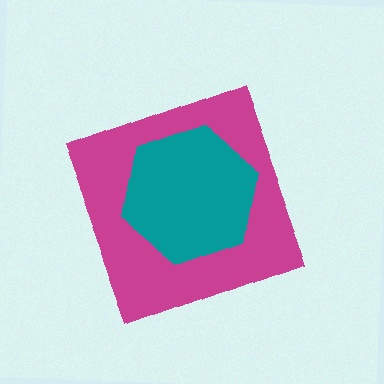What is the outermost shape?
The magenta diamond.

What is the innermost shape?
The teal hexagon.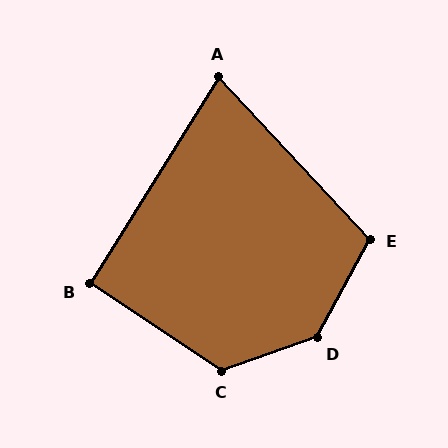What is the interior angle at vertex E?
Approximately 109 degrees (obtuse).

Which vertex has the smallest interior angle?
A, at approximately 75 degrees.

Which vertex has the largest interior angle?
D, at approximately 138 degrees.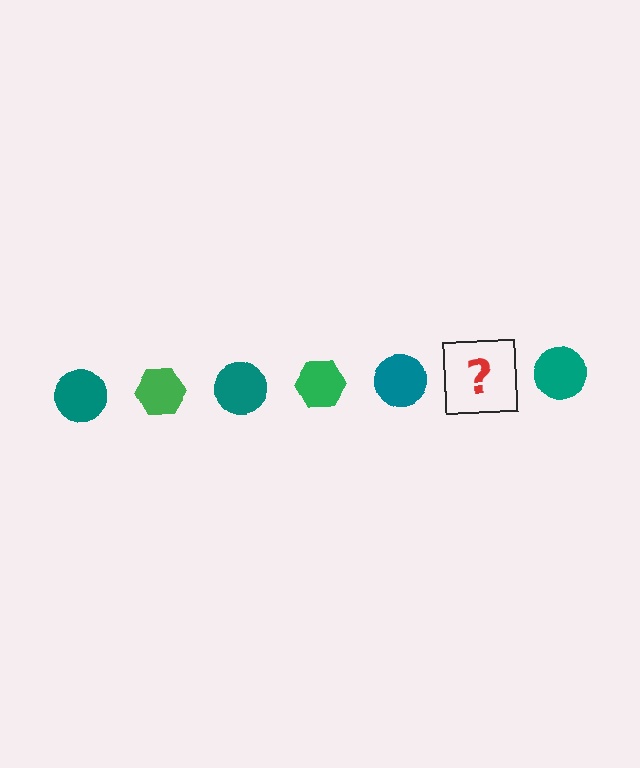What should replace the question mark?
The question mark should be replaced with a green hexagon.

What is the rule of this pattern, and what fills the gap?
The rule is that the pattern alternates between teal circle and green hexagon. The gap should be filled with a green hexagon.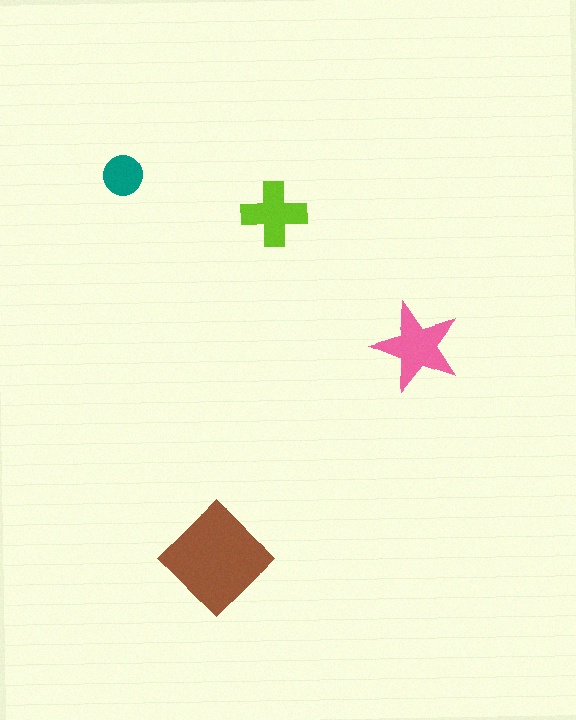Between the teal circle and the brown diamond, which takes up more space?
The brown diamond.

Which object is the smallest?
The teal circle.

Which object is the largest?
The brown diamond.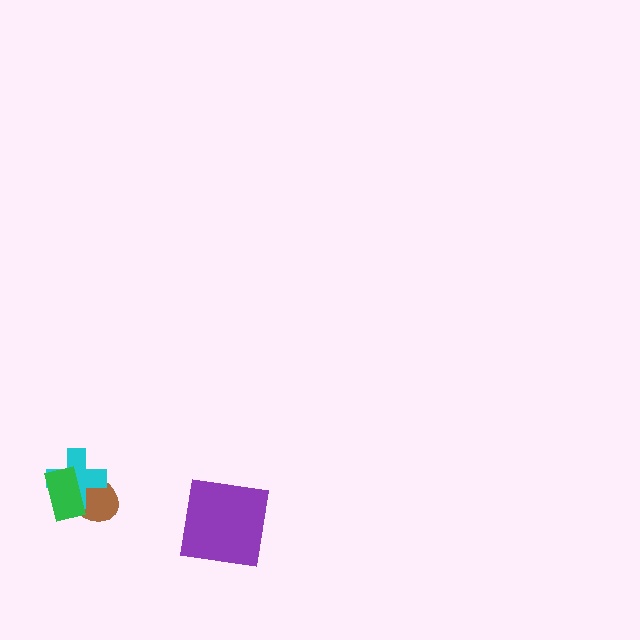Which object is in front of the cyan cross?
The green rectangle is in front of the cyan cross.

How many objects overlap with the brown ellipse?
2 objects overlap with the brown ellipse.